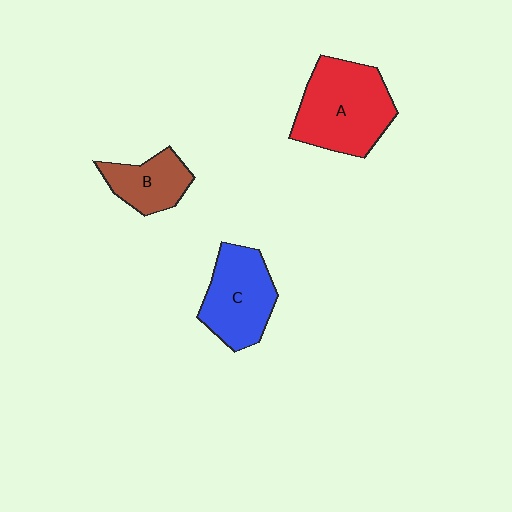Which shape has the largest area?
Shape A (red).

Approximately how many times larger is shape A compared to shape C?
Approximately 1.3 times.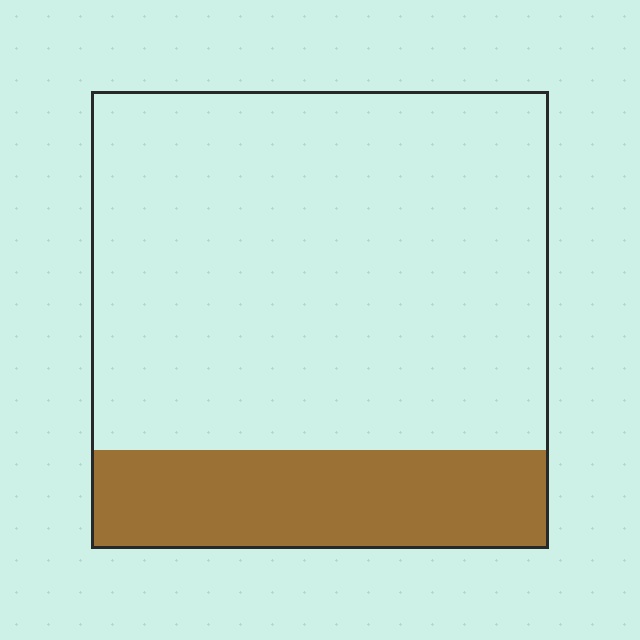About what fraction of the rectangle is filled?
About one fifth (1/5).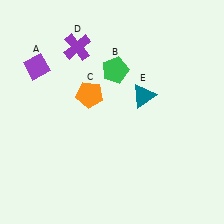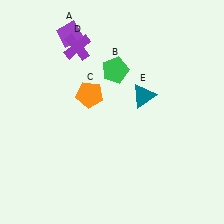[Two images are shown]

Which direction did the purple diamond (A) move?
The purple diamond (A) moved right.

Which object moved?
The purple diamond (A) moved right.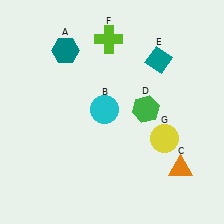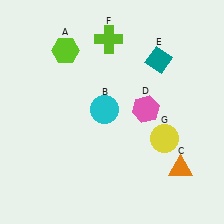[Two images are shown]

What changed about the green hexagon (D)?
In Image 1, D is green. In Image 2, it changed to pink.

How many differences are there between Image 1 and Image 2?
There are 2 differences between the two images.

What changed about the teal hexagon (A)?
In Image 1, A is teal. In Image 2, it changed to lime.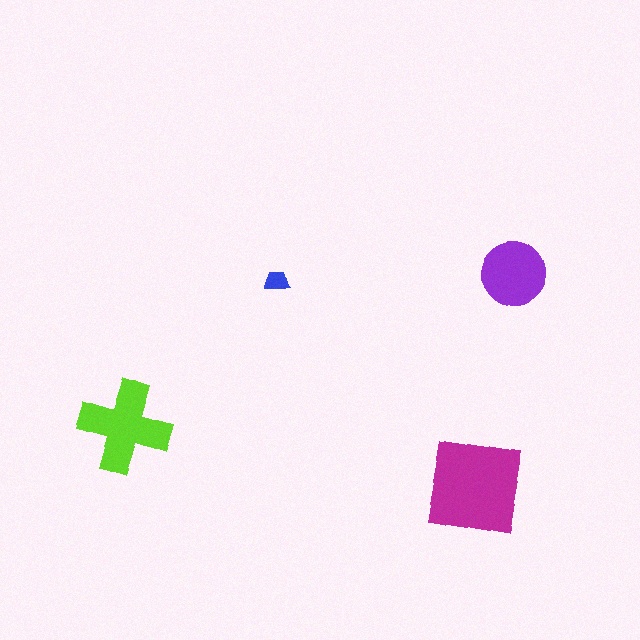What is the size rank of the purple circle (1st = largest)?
3rd.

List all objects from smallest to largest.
The blue trapezoid, the purple circle, the lime cross, the magenta square.